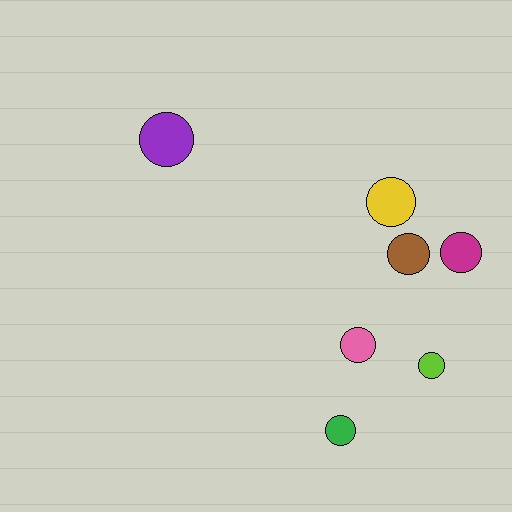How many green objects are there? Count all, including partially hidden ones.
There is 1 green object.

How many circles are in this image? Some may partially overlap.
There are 7 circles.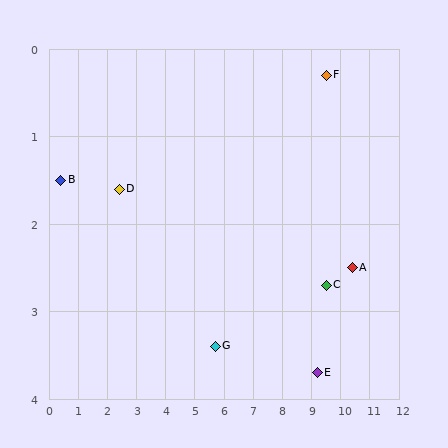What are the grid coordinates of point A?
Point A is at approximately (10.4, 2.5).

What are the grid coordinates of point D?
Point D is at approximately (2.4, 1.6).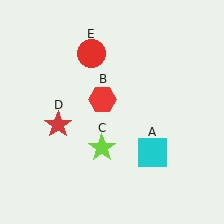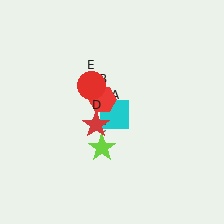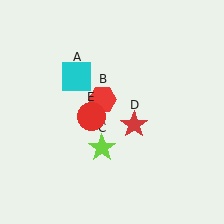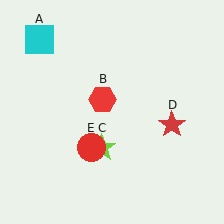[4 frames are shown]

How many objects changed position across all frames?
3 objects changed position: cyan square (object A), red star (object D), red circle (object E).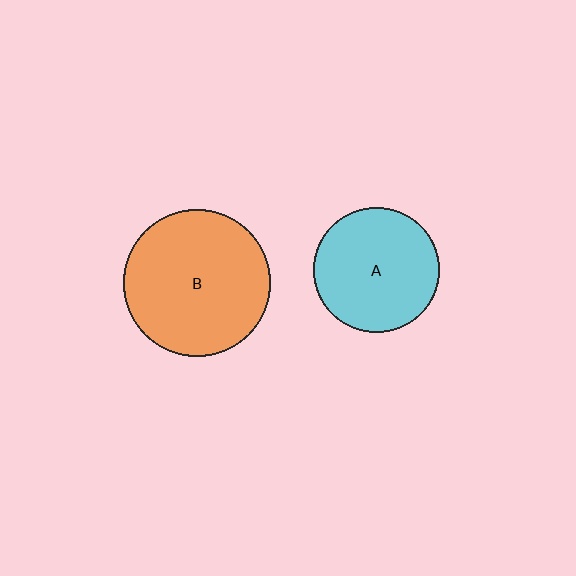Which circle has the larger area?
Circle B (orange).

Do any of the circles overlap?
No, none of the circles overlap.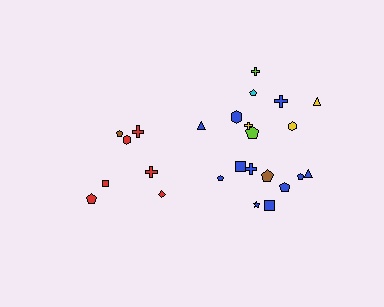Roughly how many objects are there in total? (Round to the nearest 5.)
Roughly 25 objects in total.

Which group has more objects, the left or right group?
The right group.